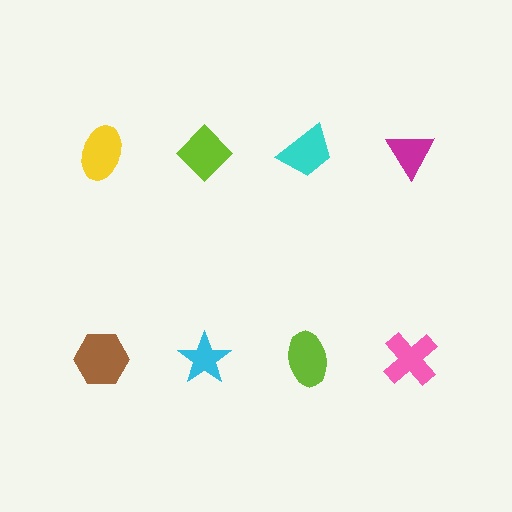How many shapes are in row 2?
4 shapes.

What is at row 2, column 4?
A pink cross.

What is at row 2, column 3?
A lime ellipse.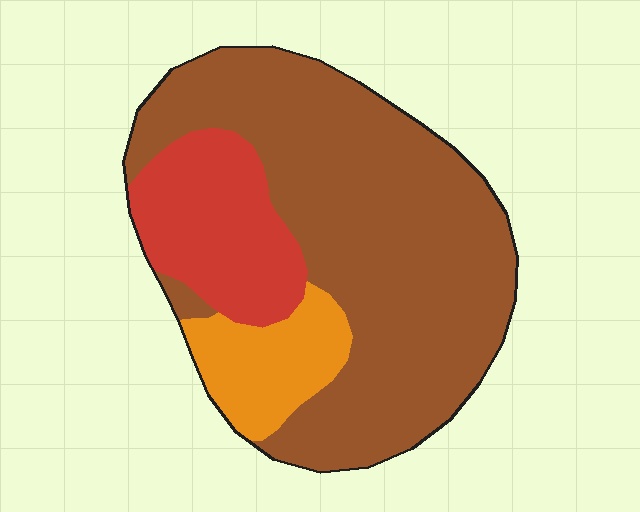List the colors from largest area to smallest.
From largest to smallest: brown, red, orange.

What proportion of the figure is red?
Red takes up between a sixth and a third of the figure.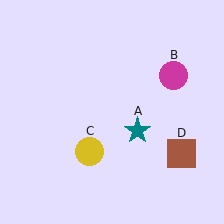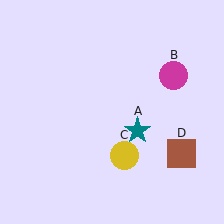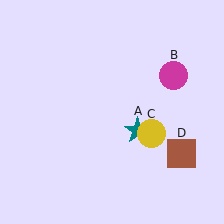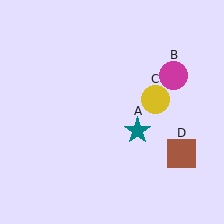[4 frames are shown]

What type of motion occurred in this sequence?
The yellow circle (object C) rotated counterclockwise around the center of the scene.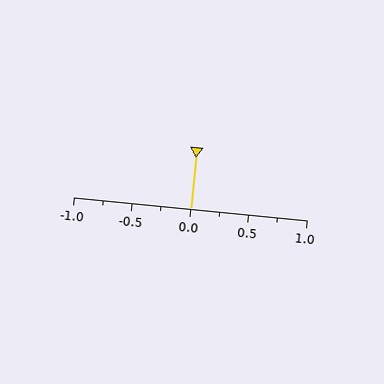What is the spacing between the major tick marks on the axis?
The major ticks are spaced 0.5 apart.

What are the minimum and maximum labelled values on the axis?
The axis runs from -1.0 to 1.0.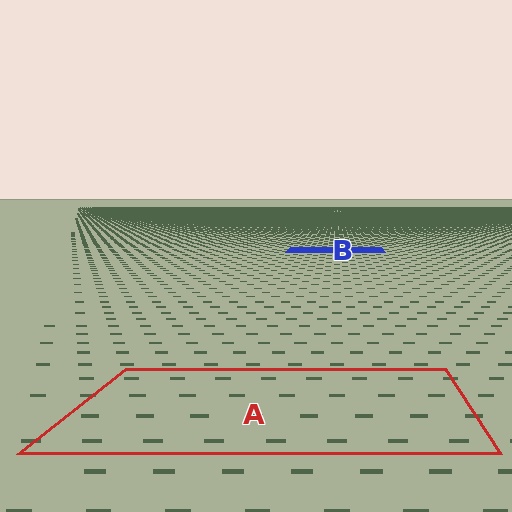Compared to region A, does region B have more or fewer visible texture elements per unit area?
Region B has more texture elements per unit area — they are packed more densely because it is farther away.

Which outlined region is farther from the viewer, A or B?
Region B is farther from the viewer — the texture elements inside it appear smaller and more densely packed.